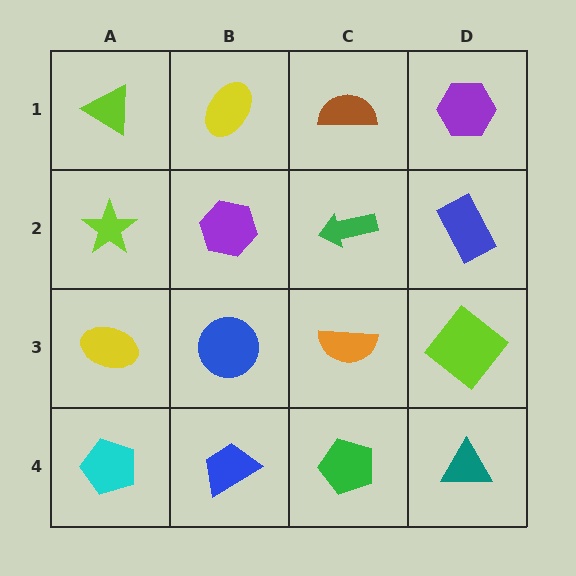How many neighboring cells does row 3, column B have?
4.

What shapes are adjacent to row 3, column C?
A green arrow (row 2, column C), a green pentagon (row 4, column C), a blue circle (row 3, column B), a lime diamond (row 3, column D).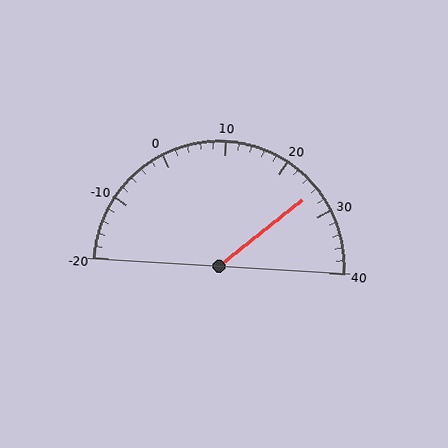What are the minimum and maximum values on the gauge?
The gauge ranges from -20 to 40.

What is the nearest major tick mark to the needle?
The nearest major tick mark is 30.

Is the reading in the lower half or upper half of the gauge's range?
The reading is in the upper half of the range (-20 to 40).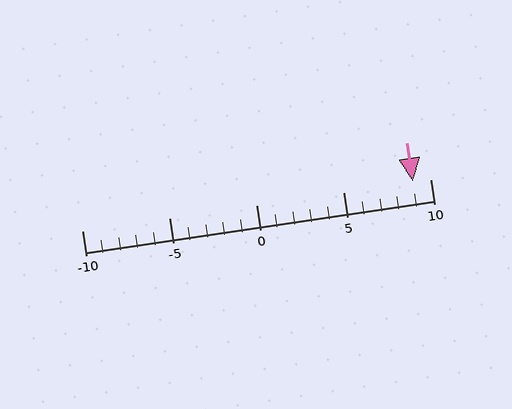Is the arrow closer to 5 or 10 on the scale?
The arrow is closer to 10.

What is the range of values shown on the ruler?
The ruler shows values from -10 to 10.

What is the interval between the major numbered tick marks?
The major tick marks are spaced 5 units apart.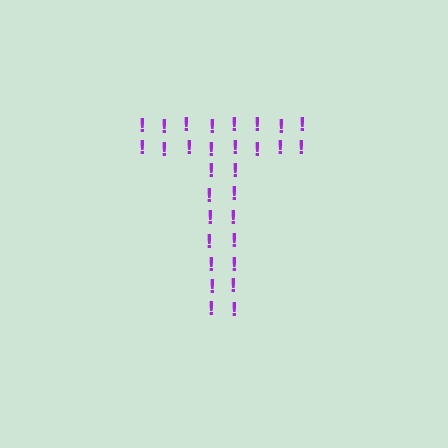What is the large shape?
The large shape is the letter T.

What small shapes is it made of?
It is made of small exclamation marks.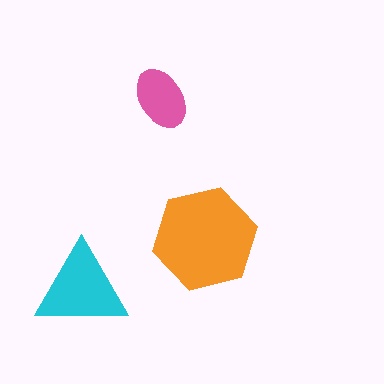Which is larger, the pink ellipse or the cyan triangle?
The cyan triangle.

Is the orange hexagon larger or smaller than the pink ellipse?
Larger.